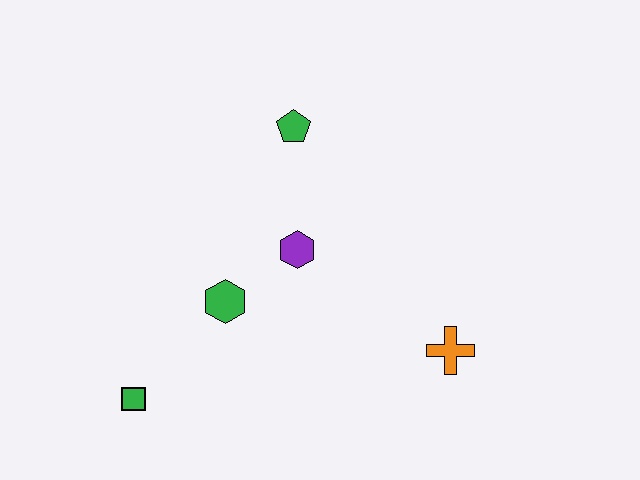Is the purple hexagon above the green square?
Yes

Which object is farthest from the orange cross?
The green square is farthest from the orange cross.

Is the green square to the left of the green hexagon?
Yes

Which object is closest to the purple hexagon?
The green hexagon is closest to the purple hexagon.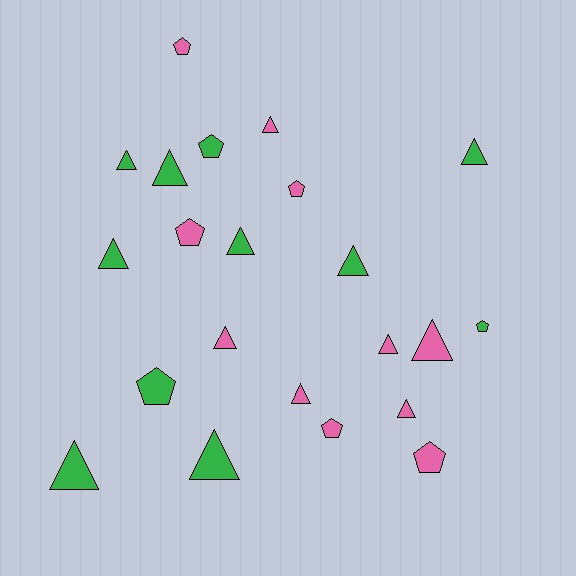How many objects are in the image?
There are 22 objects.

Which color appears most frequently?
Green, with 11 objects.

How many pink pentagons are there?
There are 5 pink pentagons.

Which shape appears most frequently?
Triangle, with 14 objects.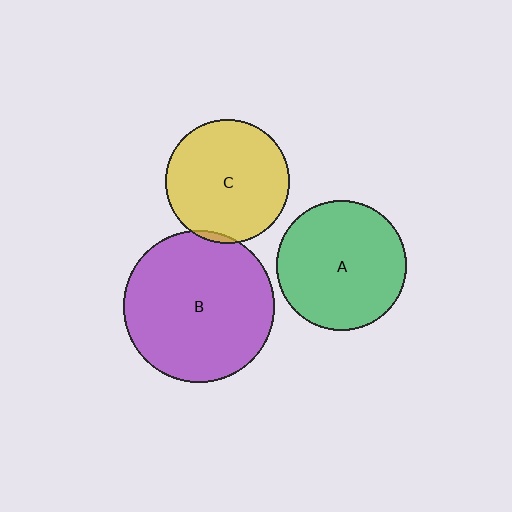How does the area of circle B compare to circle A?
Approximately 1.3 times.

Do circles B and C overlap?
Yes.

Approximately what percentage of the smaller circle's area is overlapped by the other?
Approximately 5%.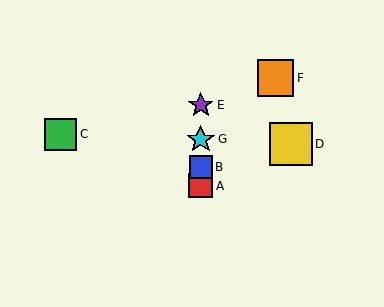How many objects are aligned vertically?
4 objects (A, B, E, G) are aligned vertically.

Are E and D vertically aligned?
No, E is at x≈201 and D is at x≈291.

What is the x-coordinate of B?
Object B is at x≈201.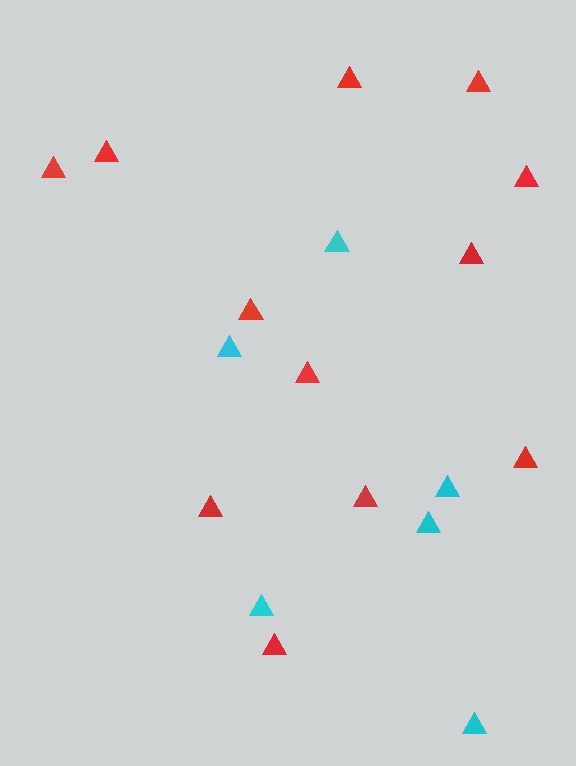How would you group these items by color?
There are 2 groups: one group of red triangles (12) and one group of cyan triangles (6).